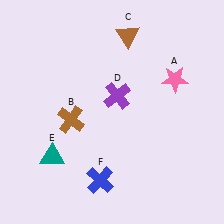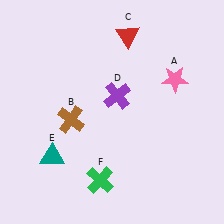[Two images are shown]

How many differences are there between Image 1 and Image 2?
There are 2 differences between the two images.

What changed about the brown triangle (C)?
In Image 1, C is brown. In Image 2, it changed to red.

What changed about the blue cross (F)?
In Image 1, F is blue. In Image 2, it changed to green.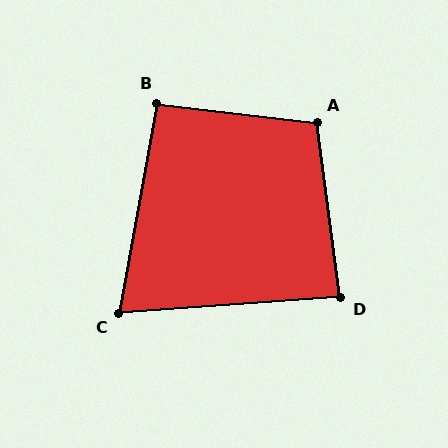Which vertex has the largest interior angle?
A, at approximately 104 degrees.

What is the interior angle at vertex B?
Approximately 93 degrees (approximately right).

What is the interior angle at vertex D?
Approximately 87 degrees (approximately right).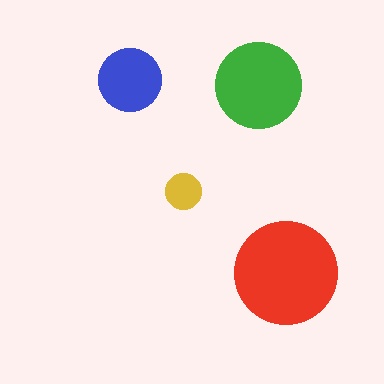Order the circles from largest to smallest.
the red one, the green one, the blue one, the yellow one.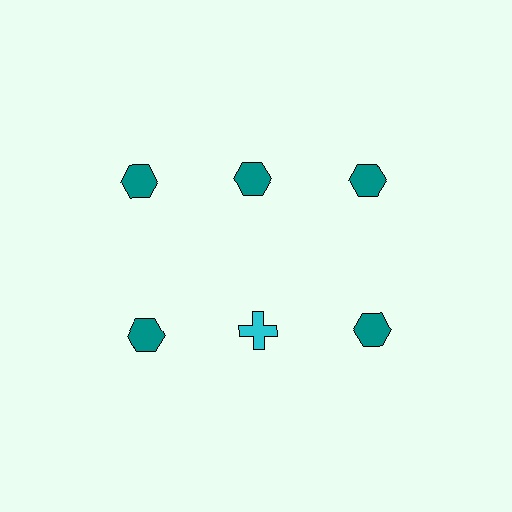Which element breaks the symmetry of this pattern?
The cyan cross in the second row, second from left column breaks the symmetry. All other shapes are teal hexagons.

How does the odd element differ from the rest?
It differs in both color (cyan instead of teal) and shape (cross instead of hexagon).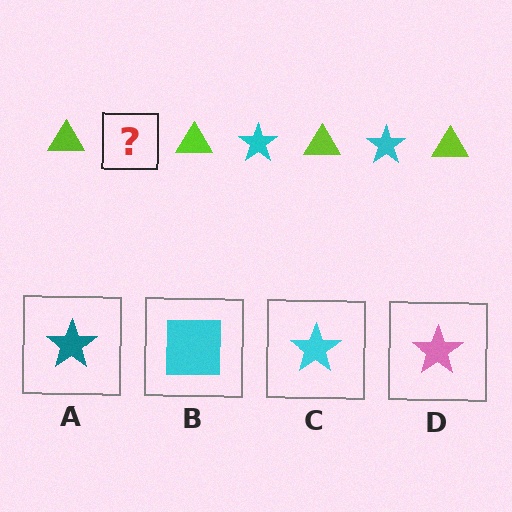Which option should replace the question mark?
Option C.